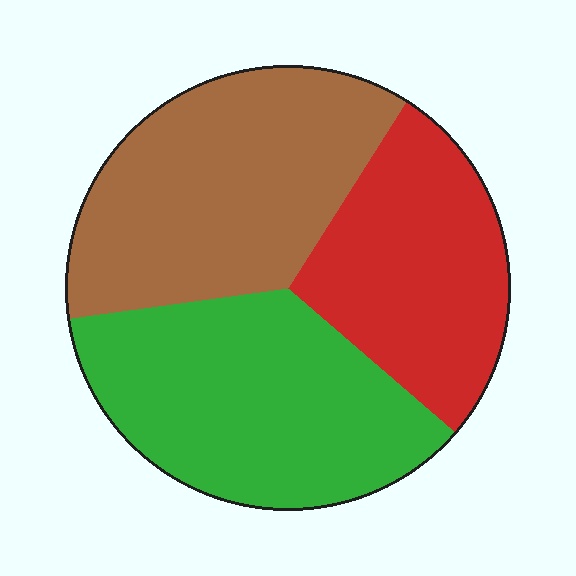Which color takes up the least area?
Red, at roughly 25%.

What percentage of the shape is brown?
Brown covers roughly 35% of the shape.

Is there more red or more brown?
Brown.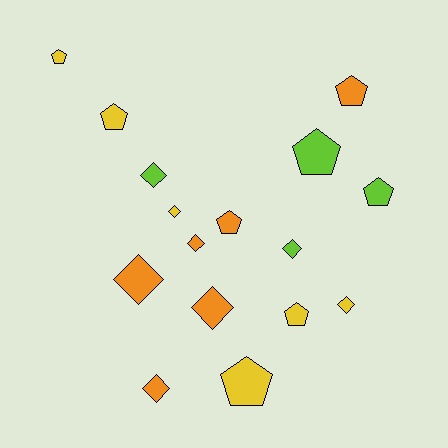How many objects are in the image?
There are 16 objects.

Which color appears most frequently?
Orange, with 6 objects.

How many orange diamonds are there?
There are 4 orange diamonds.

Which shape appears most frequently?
Pentagon, with 8 objects.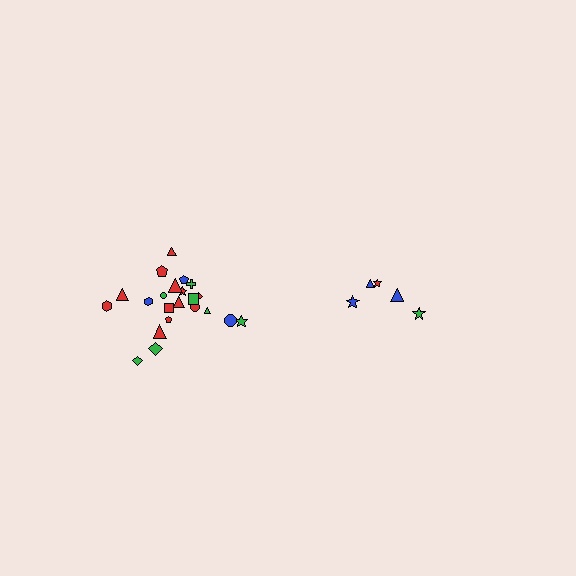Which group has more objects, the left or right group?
The left group.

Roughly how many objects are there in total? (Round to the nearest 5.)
Roughly 25 objects in total.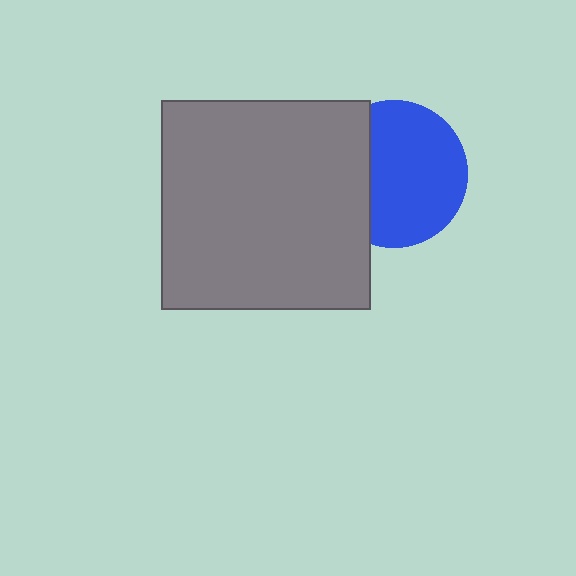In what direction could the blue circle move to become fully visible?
The blue circle could move right. That would shift it out from behind the gray square entirely.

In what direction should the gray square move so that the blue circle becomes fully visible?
The gray square should move left. That is the shortest direction to clear the overlap and leave the blue circle fully visible.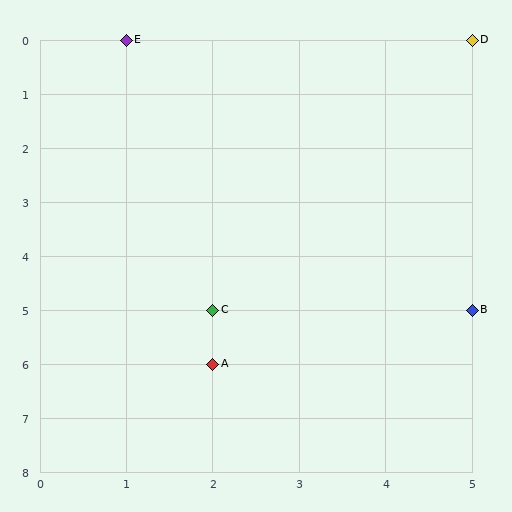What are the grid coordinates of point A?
Point A is at grid coordinates (2, 6).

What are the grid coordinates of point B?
Point B is at grid coordinates (5, 5).